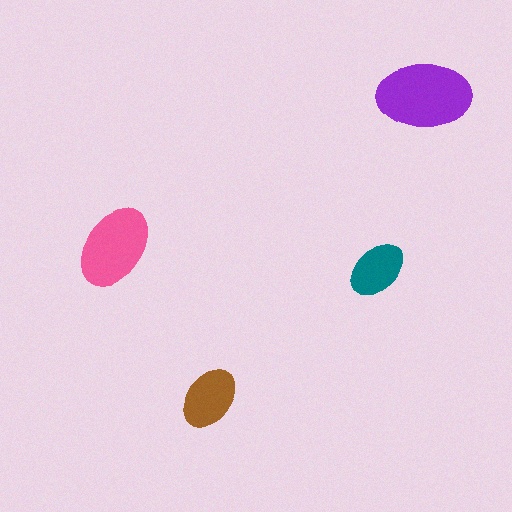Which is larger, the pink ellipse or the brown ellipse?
The pink one.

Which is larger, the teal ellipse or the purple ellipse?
The purple one.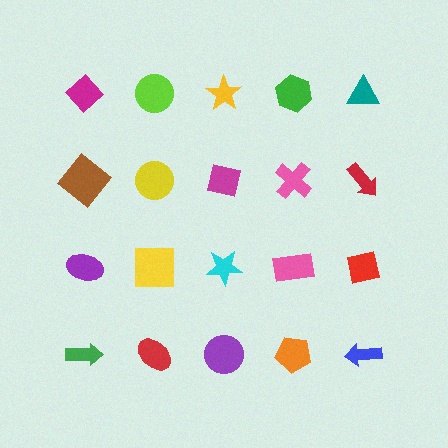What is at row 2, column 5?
A red arrow.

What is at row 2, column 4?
A pink cross.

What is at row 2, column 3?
A magenta square.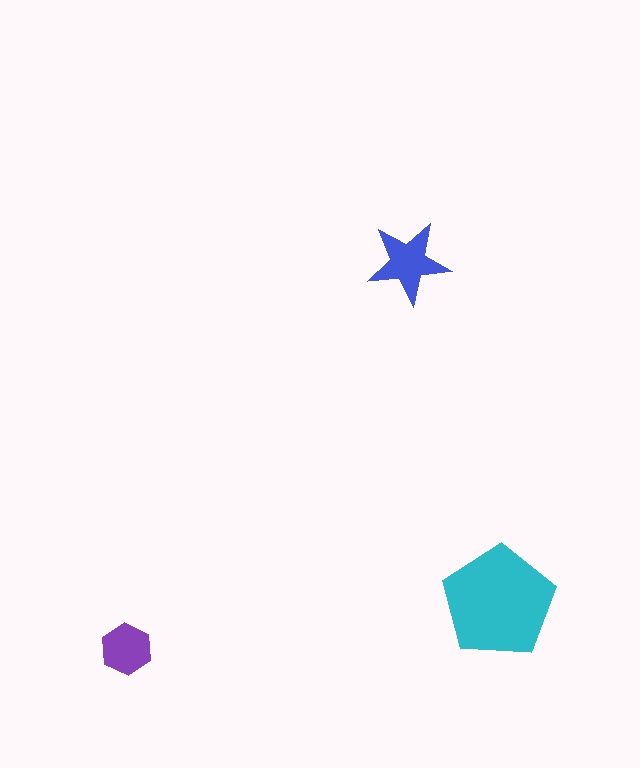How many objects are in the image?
There are 3 objects in the image.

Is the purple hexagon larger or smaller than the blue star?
Smaller.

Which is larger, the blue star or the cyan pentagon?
The cyan pentagon.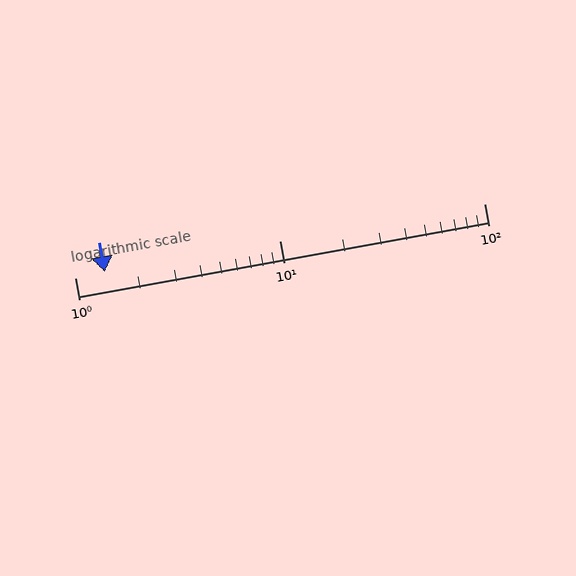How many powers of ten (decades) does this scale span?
The scale spans 2 decades, from 1 to 100.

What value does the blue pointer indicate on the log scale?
The pointer indicates approximately 1.4.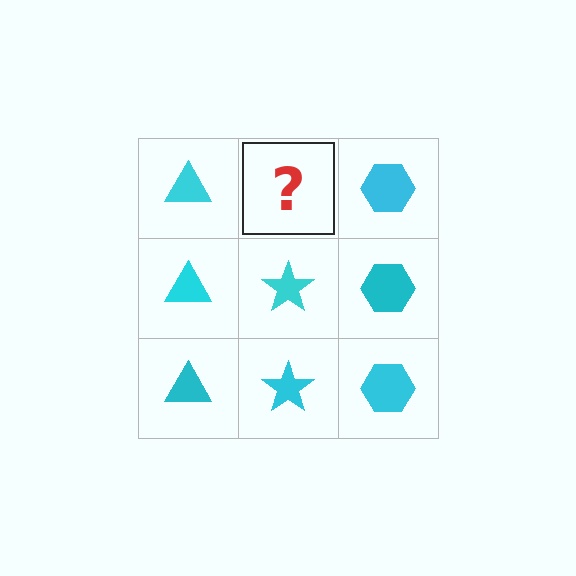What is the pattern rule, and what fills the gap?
The rule is that each column has a consistent shape. The gap should be filled with a cyan star.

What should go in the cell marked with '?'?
The missing cell should contain a cyan star.